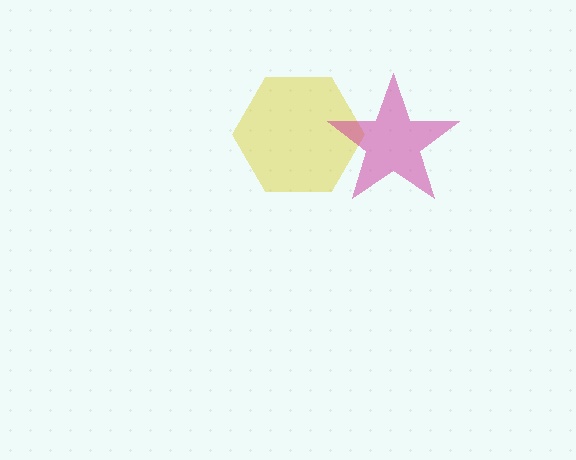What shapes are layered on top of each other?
The layered shapes are: a yellow hexagon, a magenta star.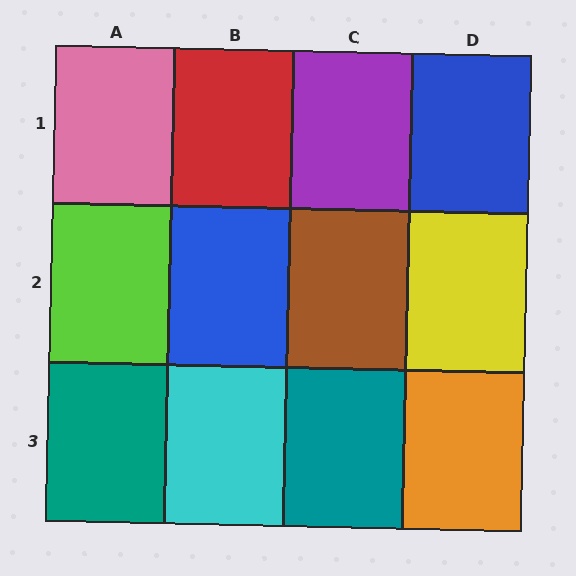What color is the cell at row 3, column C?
Teal.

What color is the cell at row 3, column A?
Teal.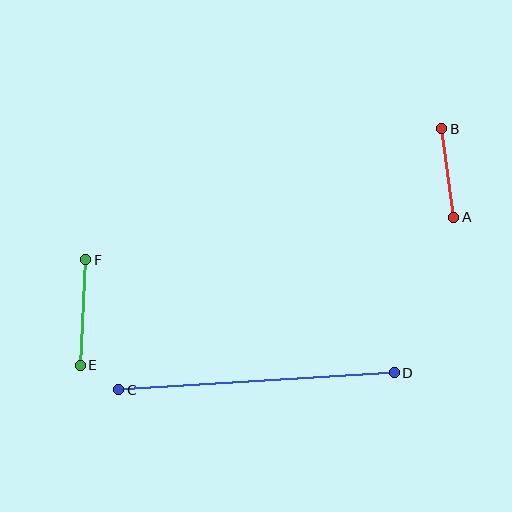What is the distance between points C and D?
The distance is approximately 276 pixels.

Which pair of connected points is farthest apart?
Points C and D are farthest apart.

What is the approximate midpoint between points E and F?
The midpoint is at approximately (83, 312) pixels.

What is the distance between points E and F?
The distance is approximately 105 pixels.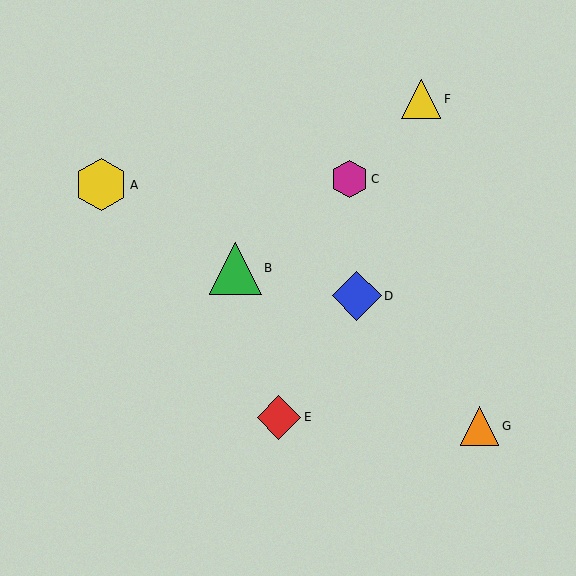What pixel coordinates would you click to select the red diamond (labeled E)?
Click at (279, 418) to select the red diamond E.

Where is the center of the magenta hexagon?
The center of the magenta hexagon is at (350, 179).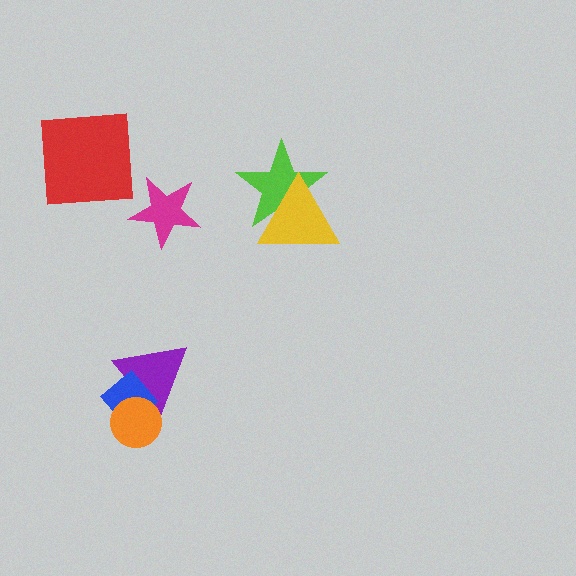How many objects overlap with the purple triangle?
2 objects overlap with the purple triangle.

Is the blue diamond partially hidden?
Yes, it is partially covered by another shape.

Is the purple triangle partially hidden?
Yes, it is partially covered by another shape.